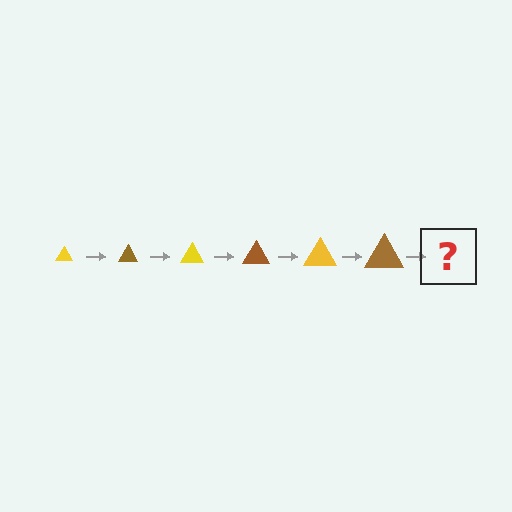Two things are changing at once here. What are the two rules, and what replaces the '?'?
The two rules are that the triangle grows larger each step and the color cycles through yellow and brown. The '?' should be a yellow triangle, larger than the previous one.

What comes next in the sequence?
The next element should be a yellow triangle, larger than the previous one.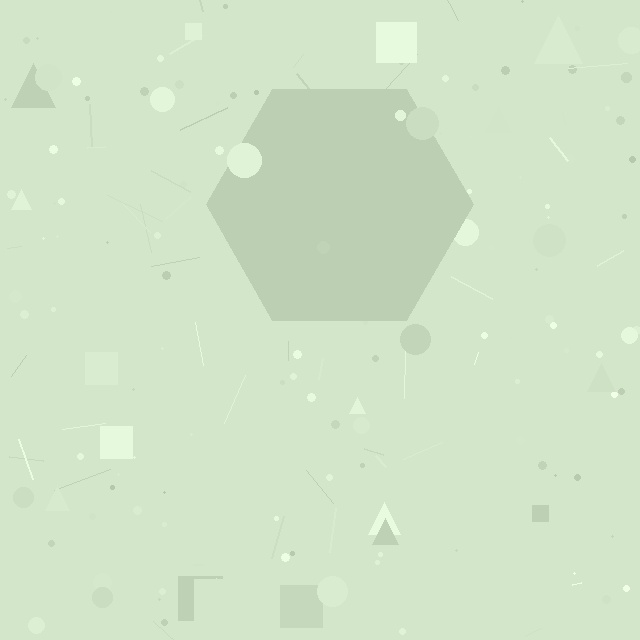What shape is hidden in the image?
A hexagon is hidden in the image.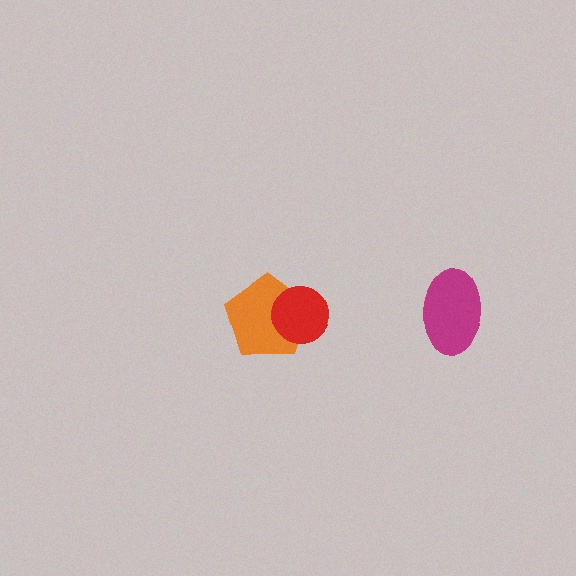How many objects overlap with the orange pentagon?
1 object overlaps with the orange pentagon.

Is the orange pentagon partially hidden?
Yes, it is partially covered by another shape.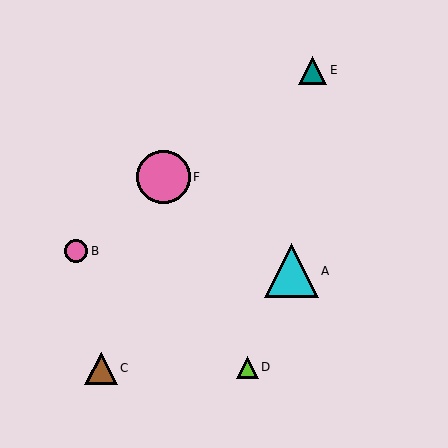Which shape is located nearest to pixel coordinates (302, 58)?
The teal triangle (labeled E) at (313, 70) is nearest to that location.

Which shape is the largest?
The cyan triangle (labeled A) is the largest.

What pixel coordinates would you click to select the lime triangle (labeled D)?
Click at (247, 367) to select the lime triangle D.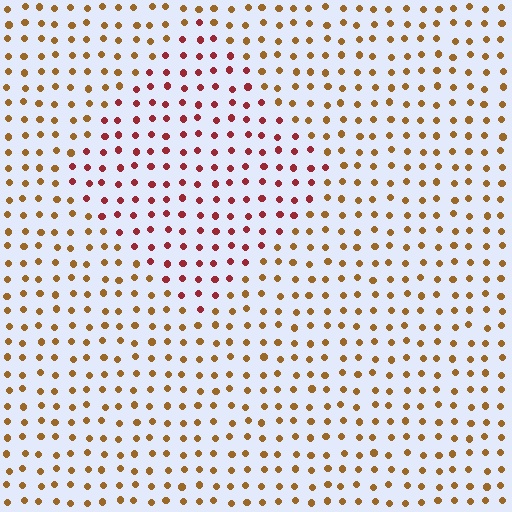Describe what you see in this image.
The image is filled with small brown elements in a uniform arrangement. A diamond-shaped region is visible where the elements are tinted to a slightly different hue, forming a subtle color boundary.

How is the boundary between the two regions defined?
The boundary is defined purely by a slight shift in hue (about 41 degrees). Spacing, size, and orientation are identical on both sides.